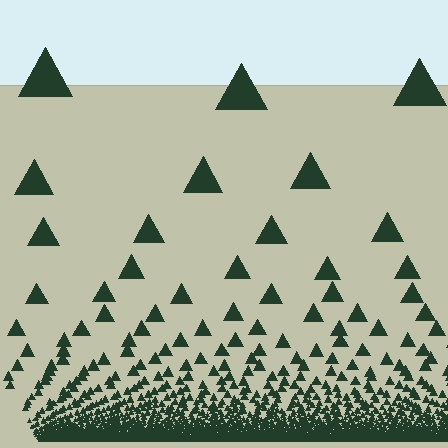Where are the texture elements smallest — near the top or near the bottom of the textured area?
Near the bottom.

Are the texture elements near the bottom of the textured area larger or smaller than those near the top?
Smaller. The gradient is inverted — elements near the bottom are smaller and denser.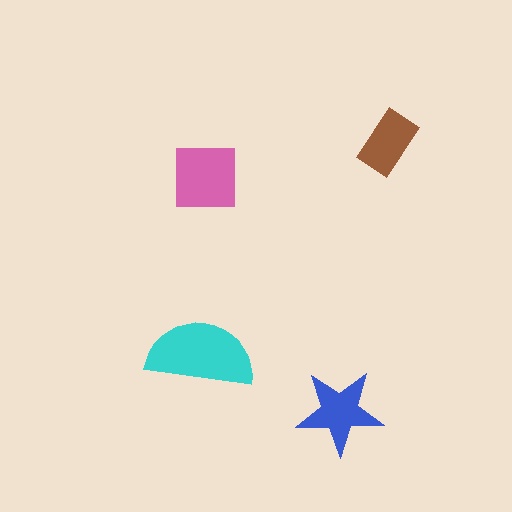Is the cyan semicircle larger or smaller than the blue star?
Larger.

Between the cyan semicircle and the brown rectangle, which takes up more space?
The cyan semicircle.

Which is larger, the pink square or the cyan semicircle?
The cyan semicircle.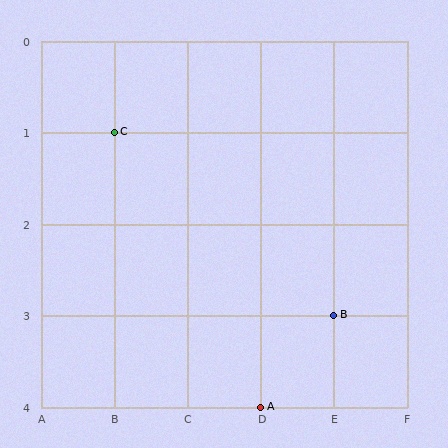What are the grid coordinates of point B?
Point B is at grid coordinates (E, 3).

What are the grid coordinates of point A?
Point A is at grid coordinates (D, 4).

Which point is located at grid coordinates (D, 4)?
Point A is at (D, 4).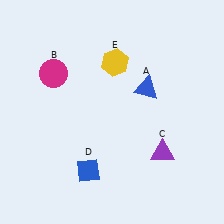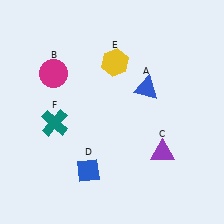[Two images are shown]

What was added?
A teal cross (F) was added in Image 2.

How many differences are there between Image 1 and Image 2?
There is 1 difference between the two images.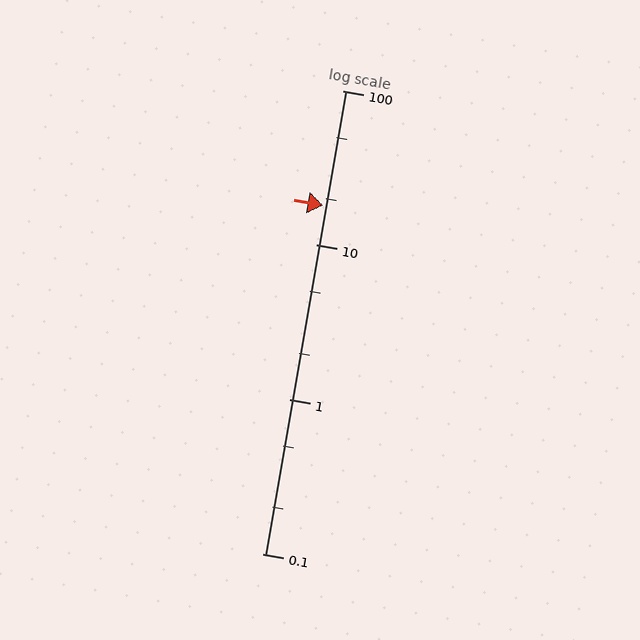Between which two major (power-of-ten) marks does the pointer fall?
The pointer is between 10 and 100.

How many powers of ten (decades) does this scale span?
The scale spans 3 decades, from 0.1 to 100.